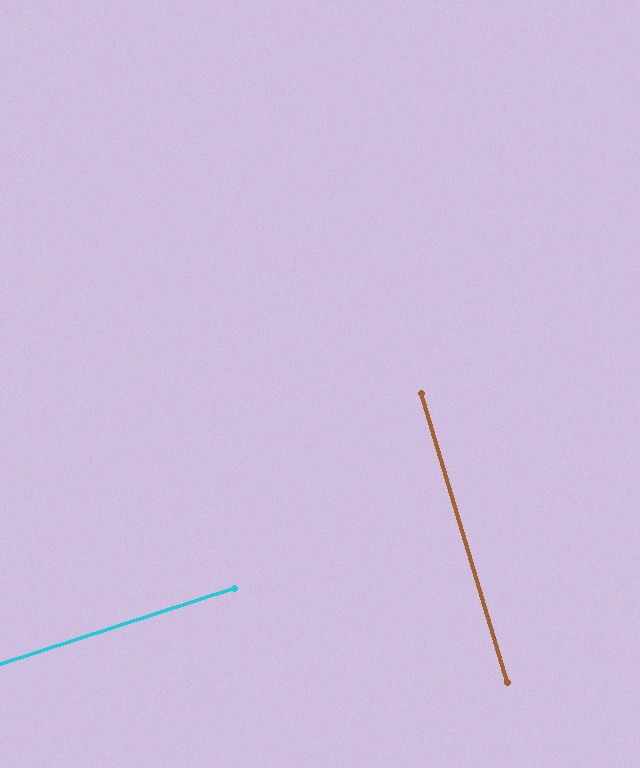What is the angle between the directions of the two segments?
Approximately 89 degrees.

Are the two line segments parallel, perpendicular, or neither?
Perpendicular — they meet at approximately 89°.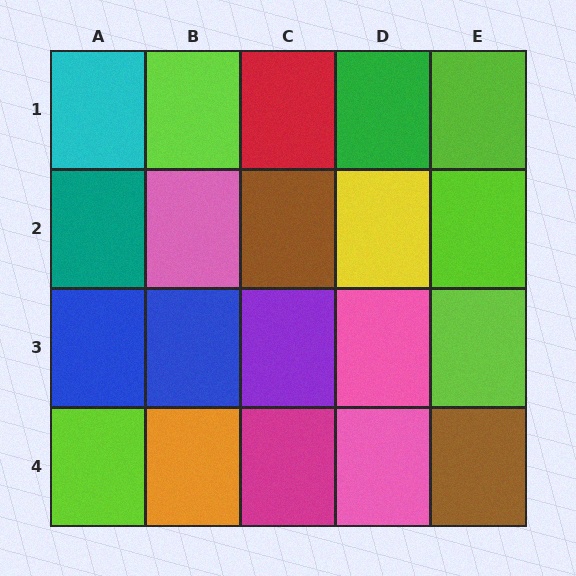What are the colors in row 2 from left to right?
Teal, pink, brown, yellow, lime.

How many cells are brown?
2 cells are brown.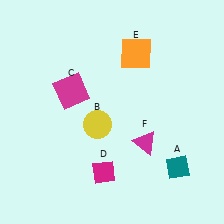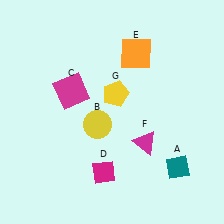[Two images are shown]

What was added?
A yellow pentagon (G) was added in Image 2.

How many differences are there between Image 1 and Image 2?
There is 1 difference between the two images.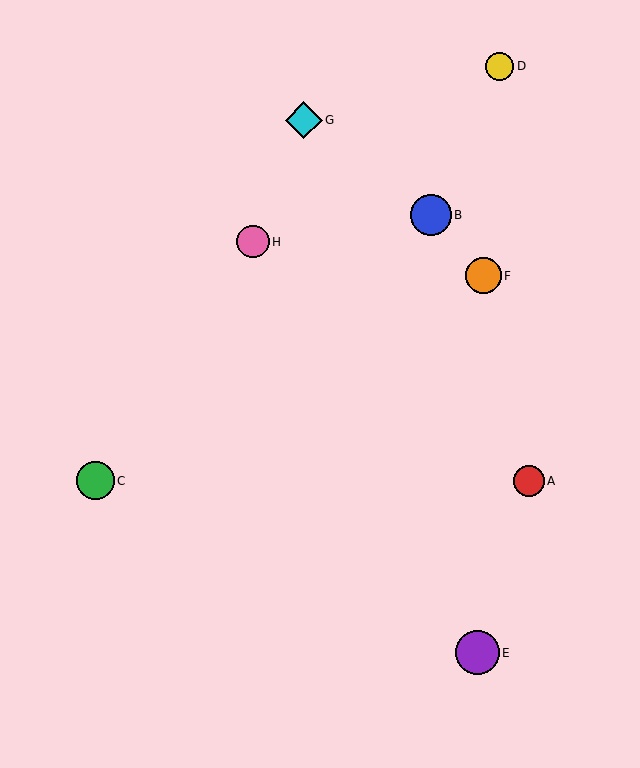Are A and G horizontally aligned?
No, A is at y≈481 and G is at y≈120.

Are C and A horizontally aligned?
Yes, both are at y≈481.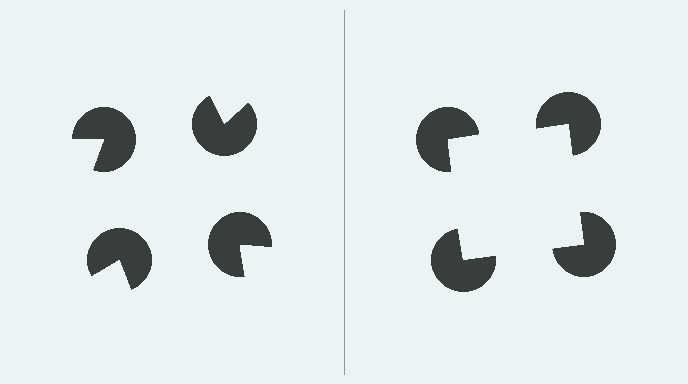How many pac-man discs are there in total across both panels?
8 — 4 on each side.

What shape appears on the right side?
An illusory square.